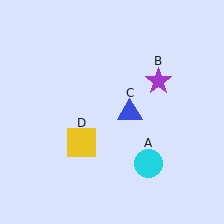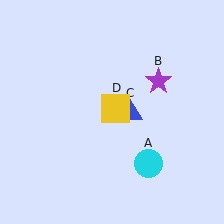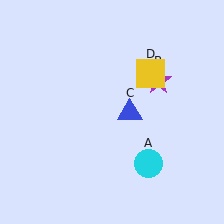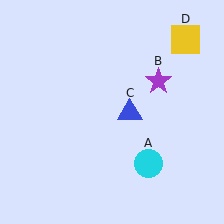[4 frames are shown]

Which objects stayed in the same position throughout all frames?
Cyan circle (object A) and purple star (object B) and blue triangle (object C) remained stationary.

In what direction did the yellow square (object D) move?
The yellow square (object D) moved up and to the right.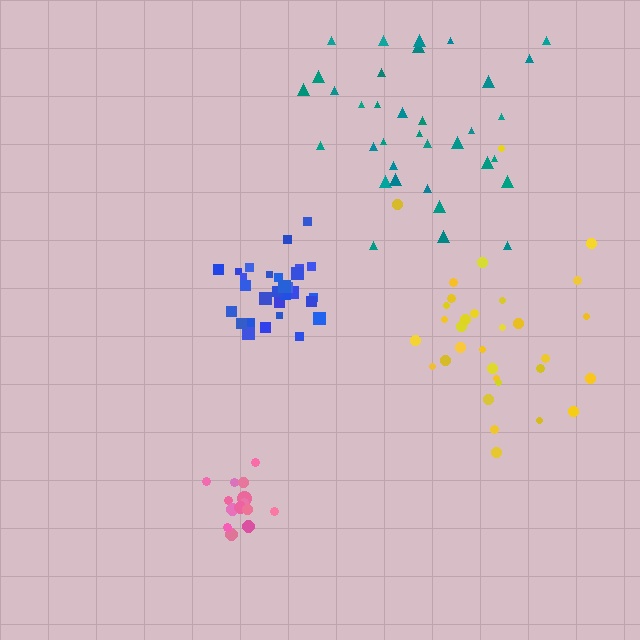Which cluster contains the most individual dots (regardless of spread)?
Teal (35).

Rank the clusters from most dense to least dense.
blue, pink, teal, yellow.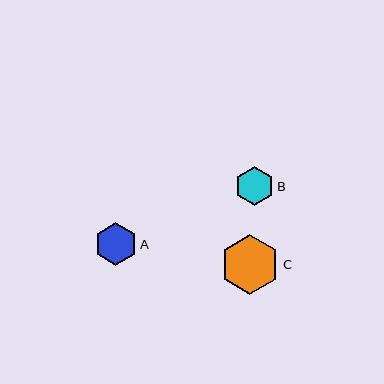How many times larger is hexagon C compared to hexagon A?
Hexagon C is approximately 1.4 times the size of hexagon A.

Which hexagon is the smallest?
Hexagon B is the smallest with a size of approximately 39 pixels.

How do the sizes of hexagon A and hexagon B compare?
Hexagon A and hexagon B are approximately the same size.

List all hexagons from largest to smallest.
From largest to smallest: C, A, B.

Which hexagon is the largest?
Hexagon C is the largest with a size of approximately 60 pixels.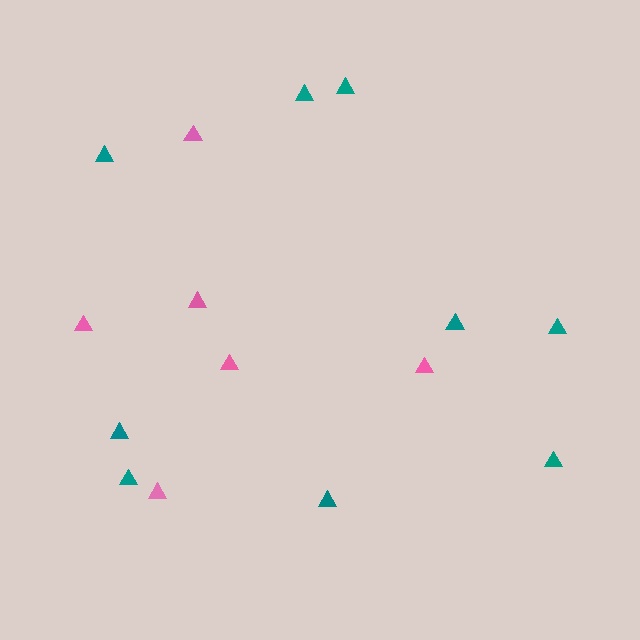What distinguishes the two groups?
There are 2 groups: one group of teal triangles (9) and one group of pink triangles (6).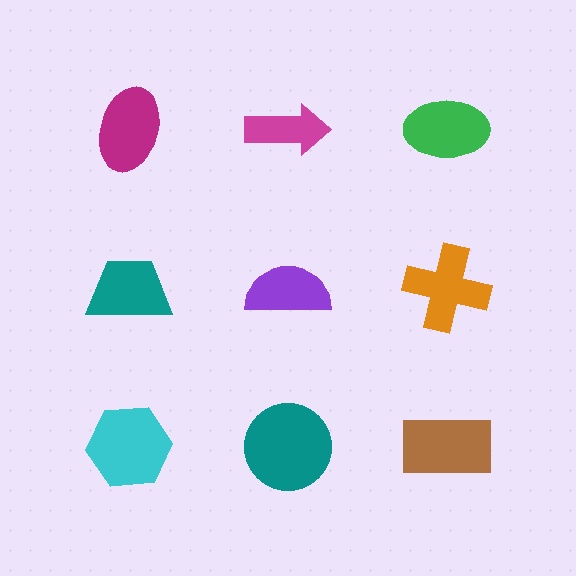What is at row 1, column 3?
A green ellipse.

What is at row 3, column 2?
A teal circle.